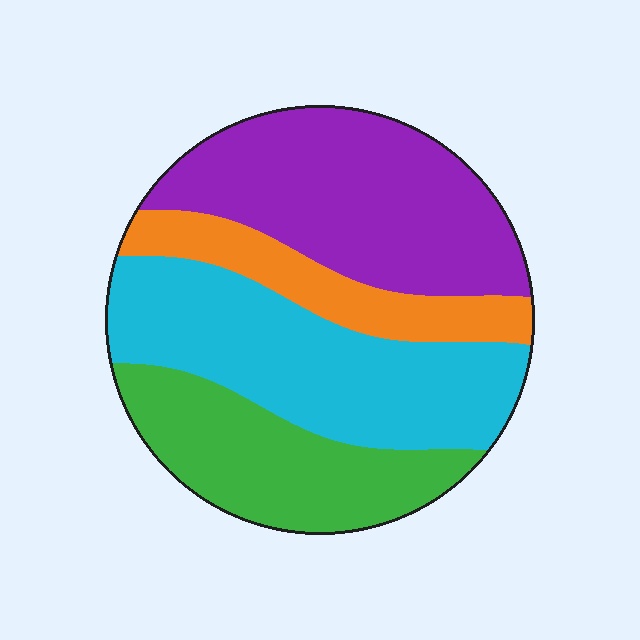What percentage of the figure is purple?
Purple covers roughly 30% of the figure.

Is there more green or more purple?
Purple.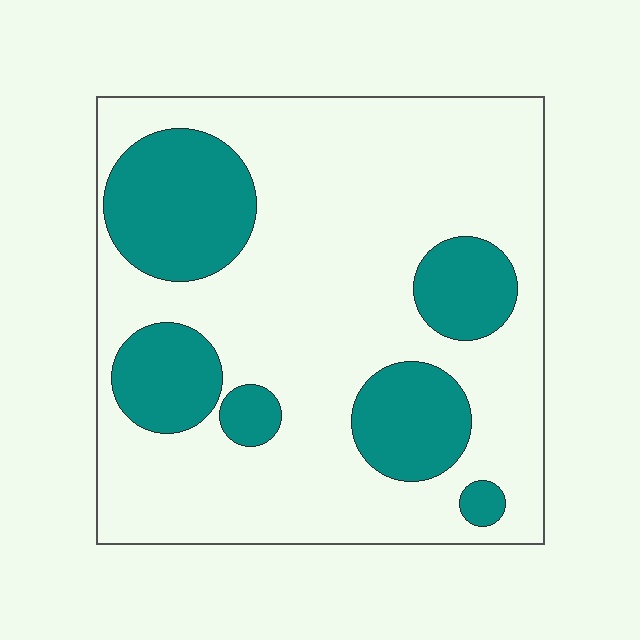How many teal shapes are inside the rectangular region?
6.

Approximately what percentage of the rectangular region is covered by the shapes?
Approximately 25%.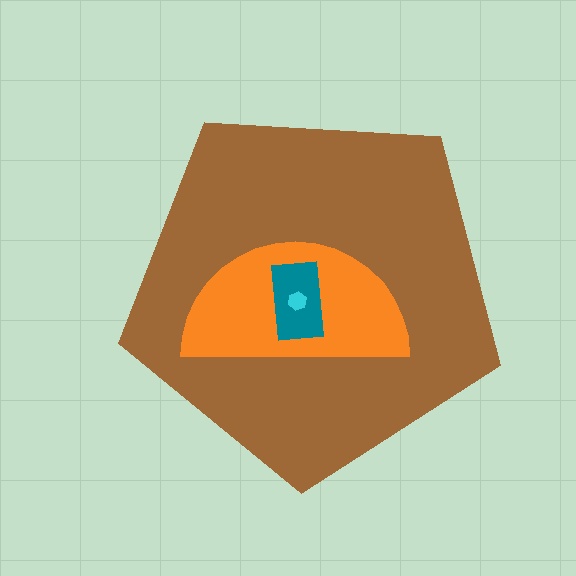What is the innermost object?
The cyan hexagon.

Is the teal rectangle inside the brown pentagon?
Yes.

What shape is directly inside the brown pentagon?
The orange semicircle.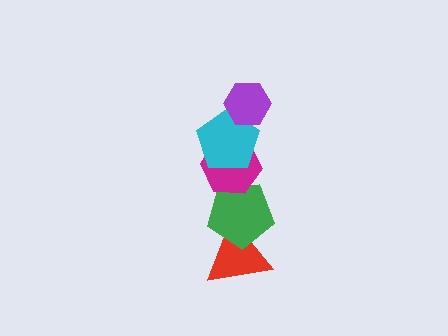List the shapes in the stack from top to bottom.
From top to bottom: the purple hexagon, the cyan pentagon, the magenta hexagon, the green pentagon, the red triangle.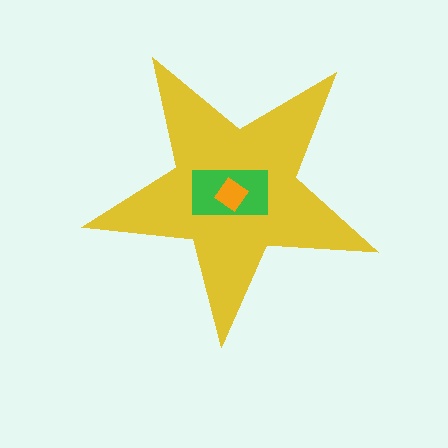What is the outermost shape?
The yellow star.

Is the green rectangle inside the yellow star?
Yes.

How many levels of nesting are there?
3.